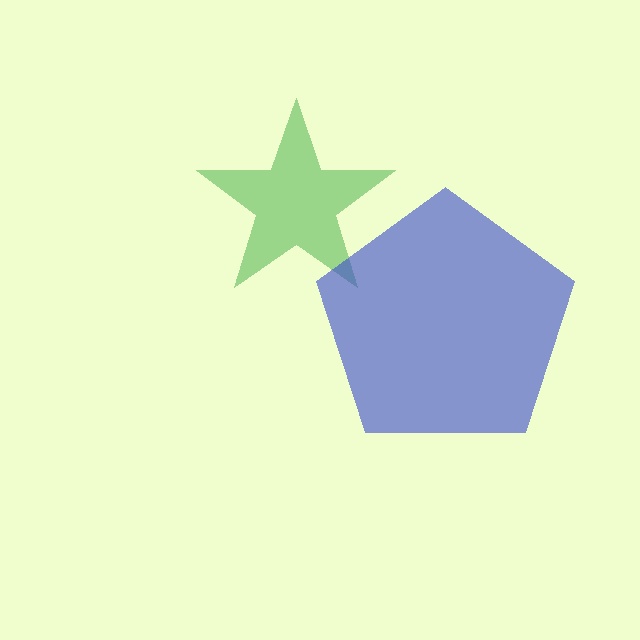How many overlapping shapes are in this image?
There are 2 overlapping shapes in the image.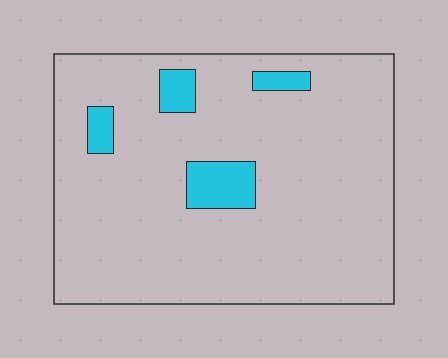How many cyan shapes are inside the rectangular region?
4.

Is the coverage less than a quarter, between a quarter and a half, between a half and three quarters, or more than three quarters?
Less than a quarter.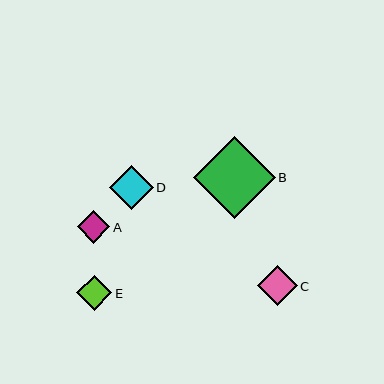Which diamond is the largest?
Diamond B is the largest with a size of approximately 82 pixels.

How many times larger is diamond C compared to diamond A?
Diamond C is approximately 1.2 times the size of diamond A.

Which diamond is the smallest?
Diamond A is the smallest with a size of approximately 33 pixels.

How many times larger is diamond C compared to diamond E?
Diamond C is approximately 1.1 times the size of diamond E.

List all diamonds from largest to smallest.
From largest to smallest: B, D, C, E, A.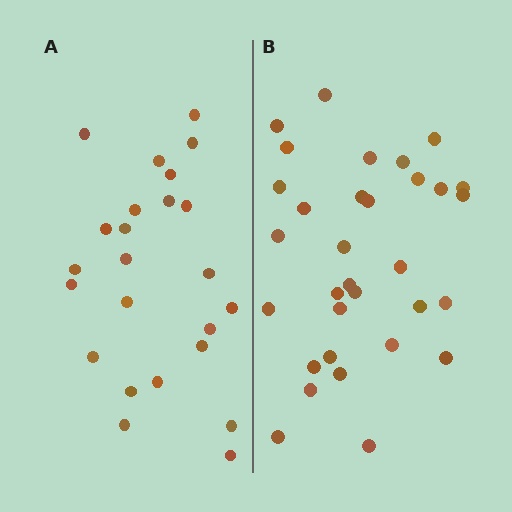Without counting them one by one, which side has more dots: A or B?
Region B (the right region) has more dots.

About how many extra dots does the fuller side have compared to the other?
Region B has roughly 8 or so more dots than region A.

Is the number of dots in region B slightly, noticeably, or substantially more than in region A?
Region B has noticeably more, but not dramatically so. The ratio is roughly 1.3 to 1.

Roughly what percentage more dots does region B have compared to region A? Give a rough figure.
About 35% more.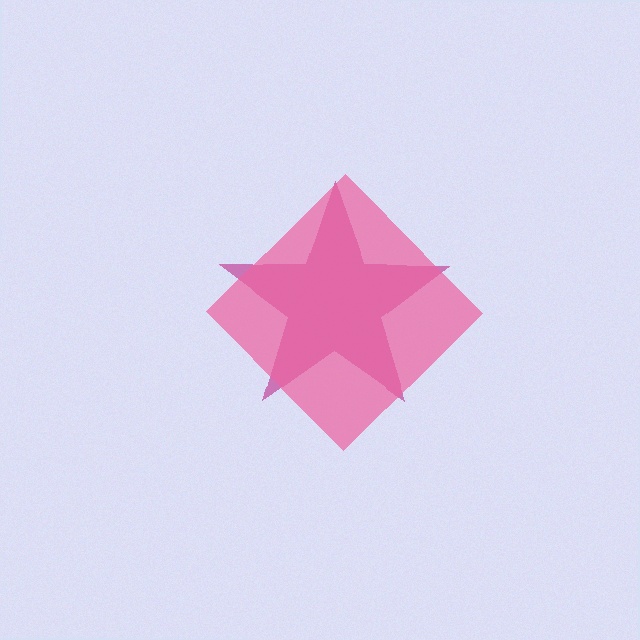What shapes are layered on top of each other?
The layered shapes are: a magenta star, a pink diamond.